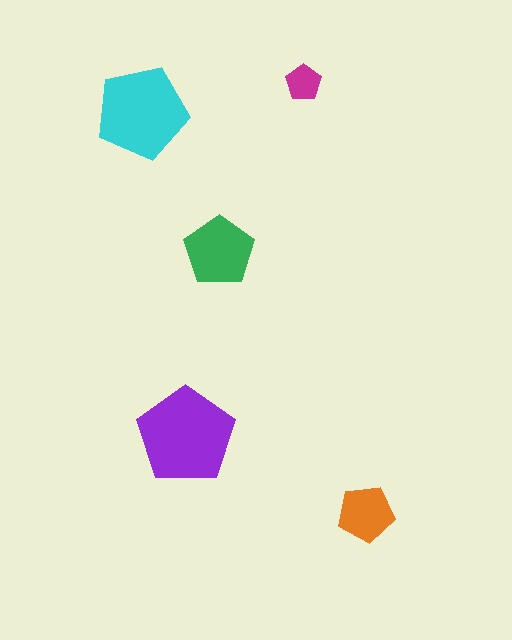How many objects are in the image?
There are 5 objects in the image.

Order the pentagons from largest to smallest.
the purple one, the cyan one, the green one, the orange one, the magenta one.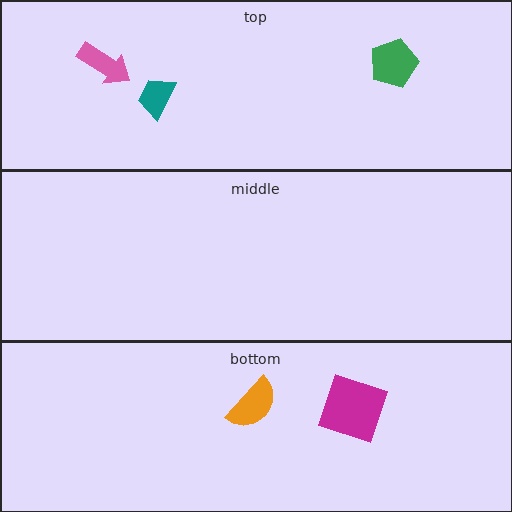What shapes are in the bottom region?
The magenta square, the orange semicircle.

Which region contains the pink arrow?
The top region.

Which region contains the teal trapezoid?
The top region.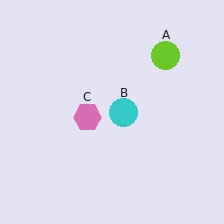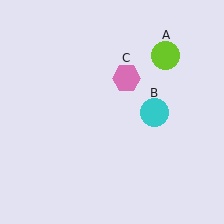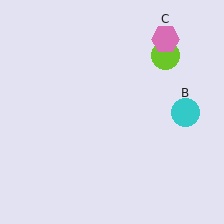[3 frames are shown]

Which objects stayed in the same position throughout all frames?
Lime circle (object A) remained stationary.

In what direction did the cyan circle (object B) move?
The cyan circle (object B) moved right.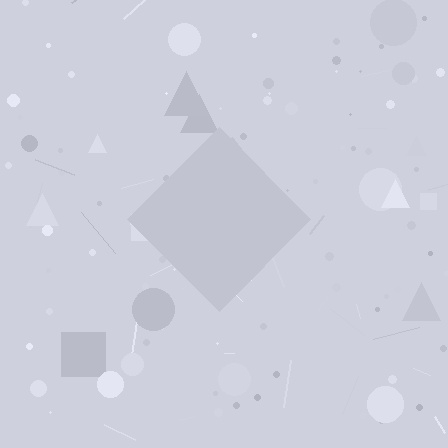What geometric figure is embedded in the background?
A diamond is embedded in the background.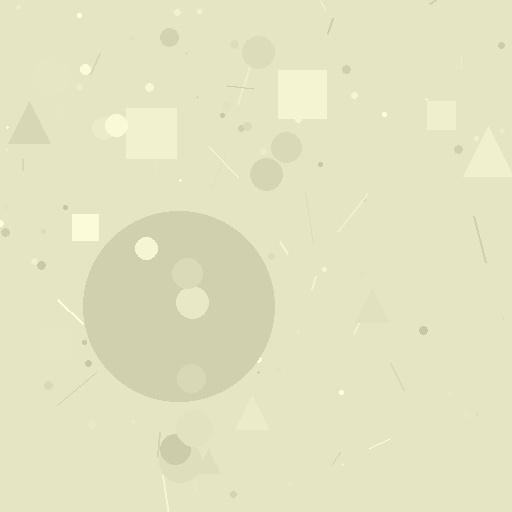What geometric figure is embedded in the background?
A circle is embedded in the background.